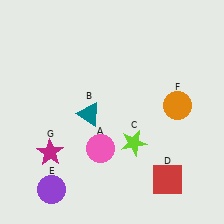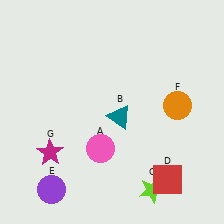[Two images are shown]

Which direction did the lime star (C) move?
The lime star (C) moved down.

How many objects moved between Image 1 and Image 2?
2 objects moved between the two images.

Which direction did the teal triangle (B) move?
The teal triangle (B) moved right.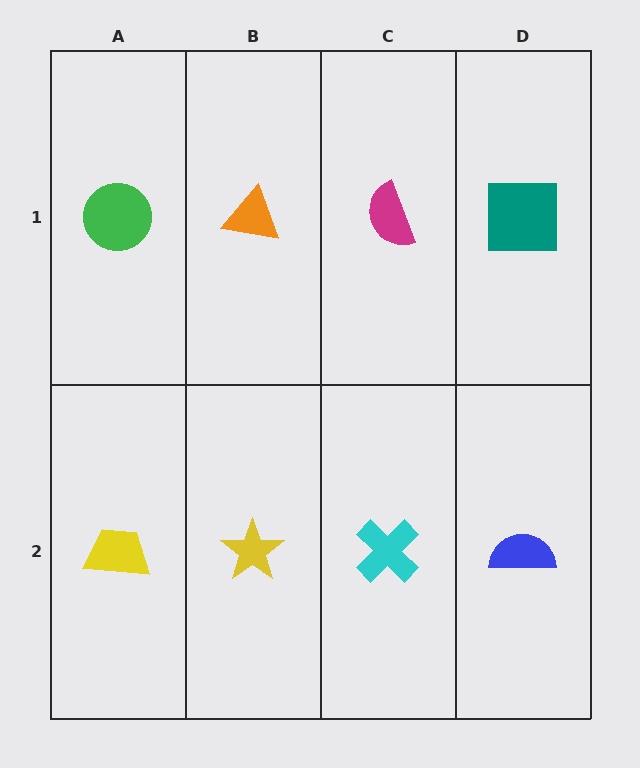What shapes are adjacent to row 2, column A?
A green circle (row 1, column A), a yellow star (row 2, column B).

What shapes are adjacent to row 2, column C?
A magenta semicircle (row 1, column C), a yellow star (row 2, column B), a blue semicircle (row 2, column D).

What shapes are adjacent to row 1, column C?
A cyan cross (row 2, column C), an orange triangle (row 1, column B), a teal square (row 1, column D).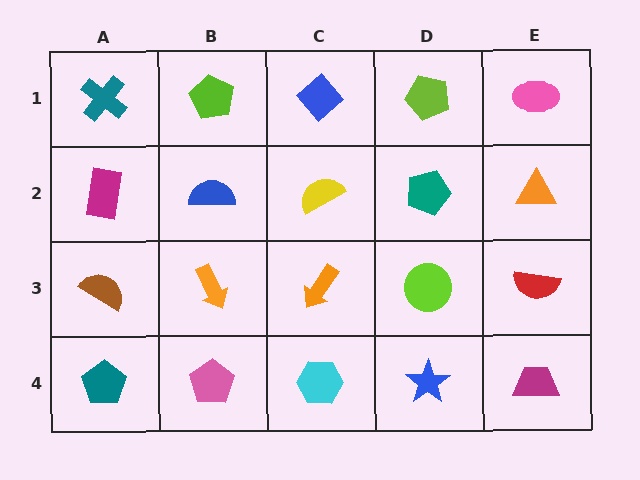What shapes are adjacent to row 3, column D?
A teal pentagon (row 2, column D), a blue star (row 4, column D), an orange arrow (row 3, column C), a red semicircle (row 3, column E).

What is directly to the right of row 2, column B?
A yellow semicircle.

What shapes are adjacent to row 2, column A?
A teal cross (row 1, column A), a brown semicircle (row 3, column A), a blue semicircle (row 2, column B).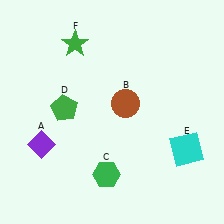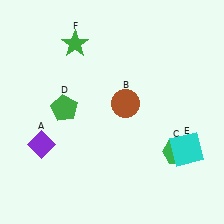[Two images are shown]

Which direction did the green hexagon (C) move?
The green hexagon (C) moved right.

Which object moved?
The green hexagon (C) moved right.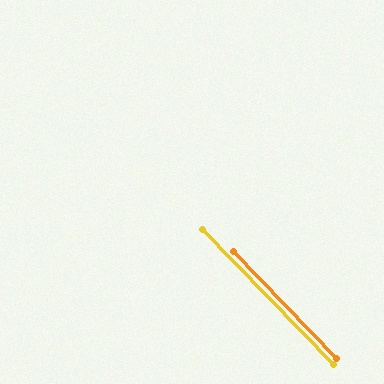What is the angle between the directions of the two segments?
Approximately 0 degrees.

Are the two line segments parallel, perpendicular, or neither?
Parallel — their directions differ by only 0.4°.